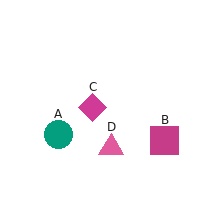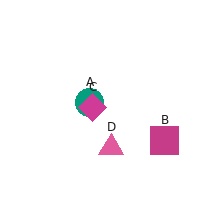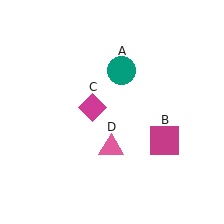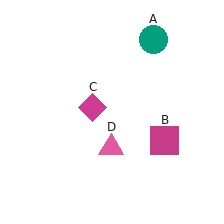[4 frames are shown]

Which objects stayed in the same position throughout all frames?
Magenta square (object B) and magenta diamond (object C) and pink triangle (object D) remained stationary.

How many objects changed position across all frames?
1 object changed position: teal circle (object A).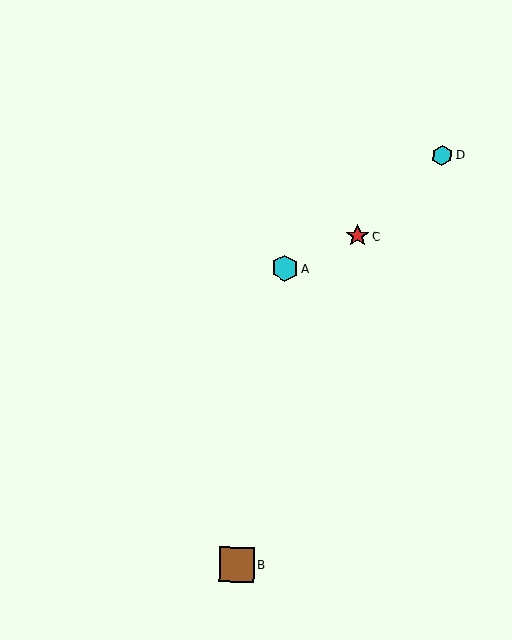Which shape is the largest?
The brown square (labeled B) is the largest.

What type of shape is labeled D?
Shape D is a cyan hexagon.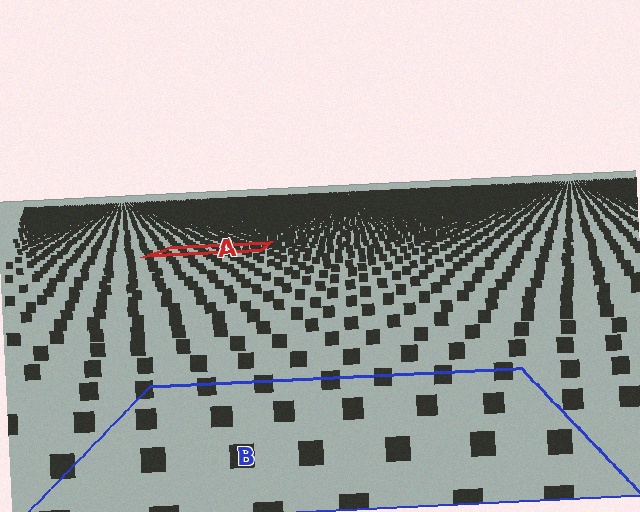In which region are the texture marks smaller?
The texture marks are smaller in region A, because it is farther away.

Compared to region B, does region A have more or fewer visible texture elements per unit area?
Region A has more texture elements per unit area — they are packed more densely because it is farther away.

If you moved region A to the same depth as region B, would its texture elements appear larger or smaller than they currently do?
They would appear larger. At a closer depth, the same texture elements are projected at a bigger on-screen size.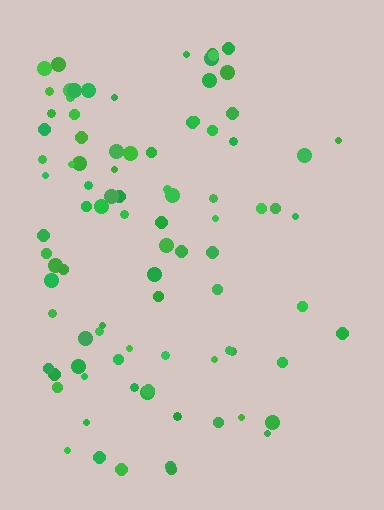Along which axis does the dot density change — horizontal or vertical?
Horizontal.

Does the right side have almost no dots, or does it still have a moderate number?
Still a moderate number, just noticeably fewer than the left.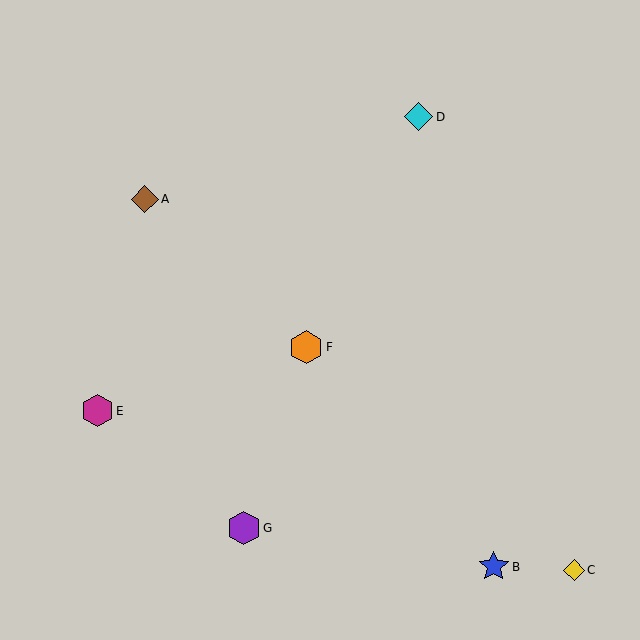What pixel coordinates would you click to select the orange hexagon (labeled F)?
Click at (306, 347) to select the orange hexagon F.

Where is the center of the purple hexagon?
The center of the purple hexagon is at (244, 528).